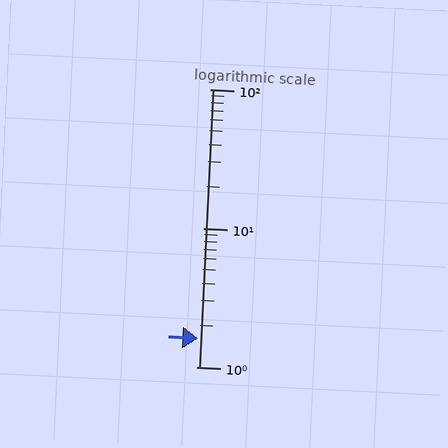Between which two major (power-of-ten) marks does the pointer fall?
The pointer is between 1 and 10.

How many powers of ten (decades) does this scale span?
The scale spans 2 decades, from 1 to 100.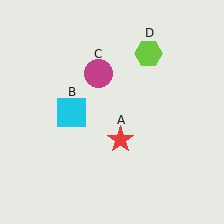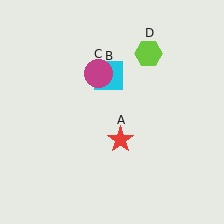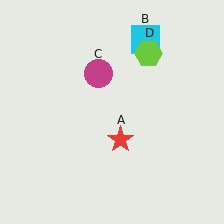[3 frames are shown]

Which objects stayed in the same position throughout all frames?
Red star (object A) and magenta circle (object C) and lime hexagon (object D) remained stationary.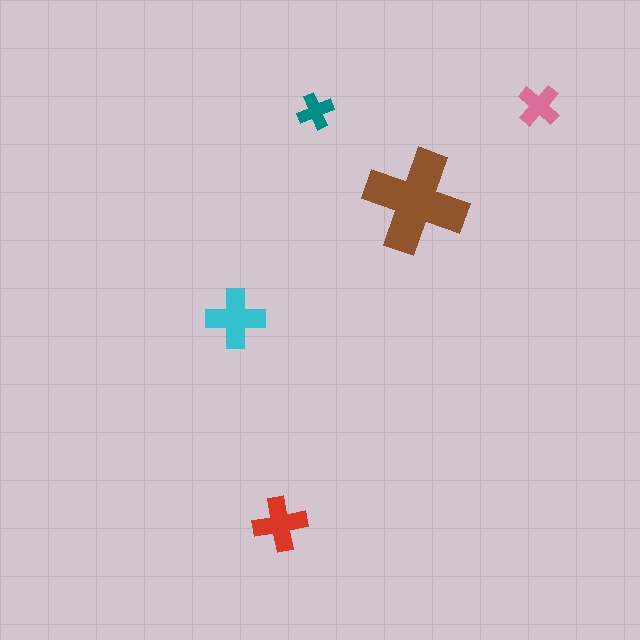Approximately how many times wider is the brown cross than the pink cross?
About 2.5 times wider.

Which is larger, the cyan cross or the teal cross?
The cyan one.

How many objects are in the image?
There are 5 objects in the image.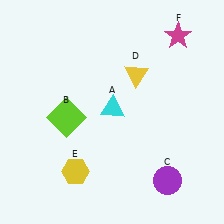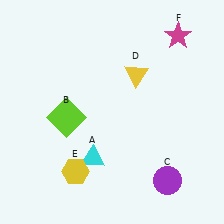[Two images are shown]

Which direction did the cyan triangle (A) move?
The cyan triangle (A) moved down.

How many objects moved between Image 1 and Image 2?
1 object moved between the two images.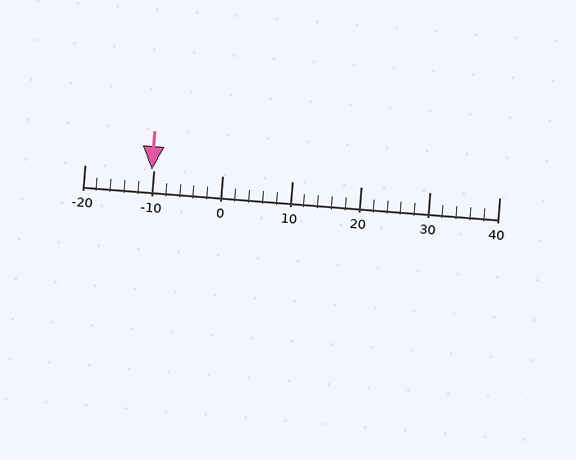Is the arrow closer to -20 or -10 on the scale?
The arrow is closer to -10.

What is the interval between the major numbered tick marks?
The major tick marks are spaced 10 units apart.